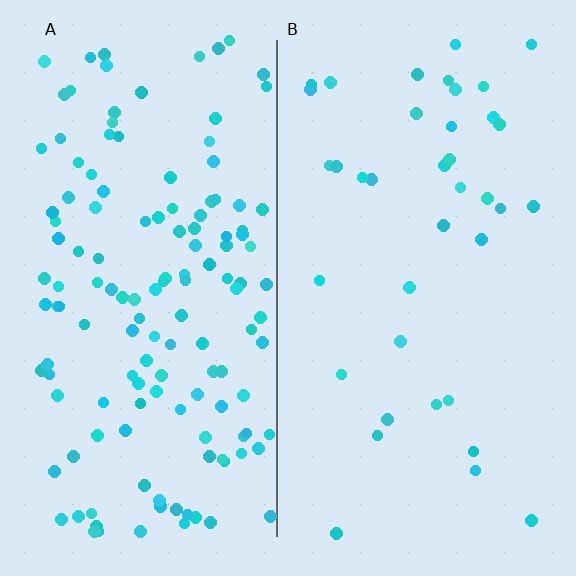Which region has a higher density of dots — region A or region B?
A (the left).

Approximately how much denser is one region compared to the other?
Approximately 3.6× — region A over region B.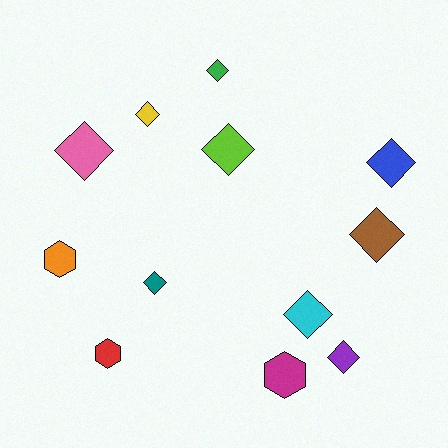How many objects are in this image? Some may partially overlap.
There are 12 objects.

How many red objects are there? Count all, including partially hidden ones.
There is 1 red object.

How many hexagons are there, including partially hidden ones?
There are 3 hexagons.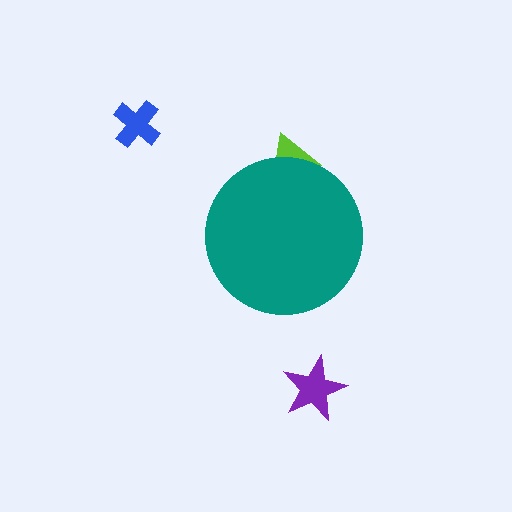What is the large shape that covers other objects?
A teal circle.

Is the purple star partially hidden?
No, the purple star is fully visible.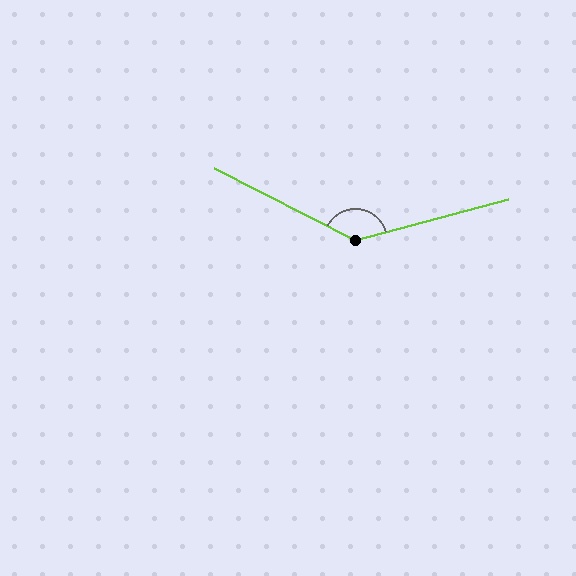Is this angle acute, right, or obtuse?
It is obtuse.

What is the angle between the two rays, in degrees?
Approximately 138 degrees.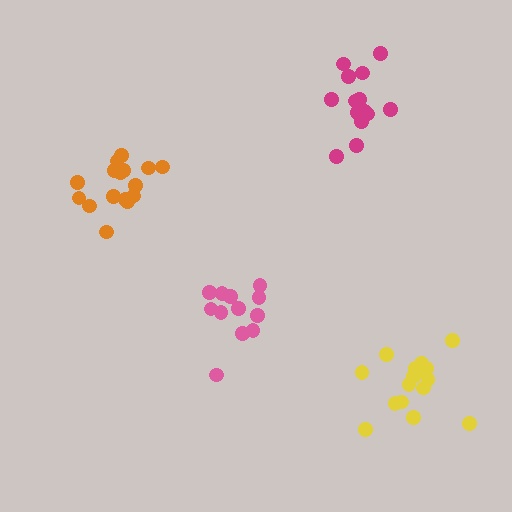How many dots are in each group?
Group 1: 16 dots, Group 2: 12 dots, Group 3: 16 dots, Group 4: 16 dots (60 total).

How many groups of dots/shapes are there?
There are 4 groups.